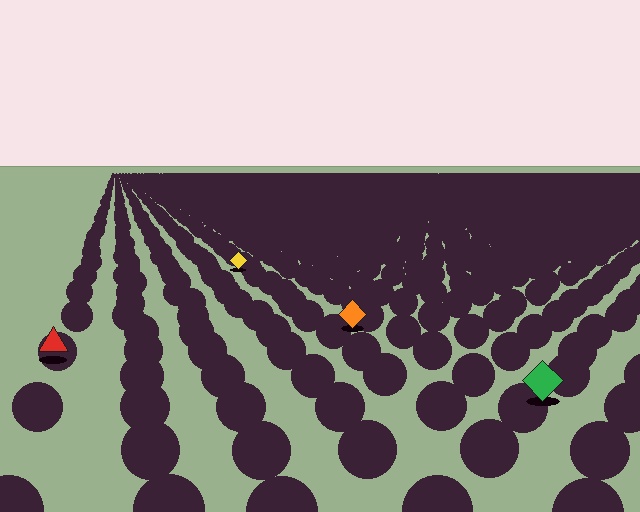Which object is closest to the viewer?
The green diamond is closest. The texture marks near it are larger and more spread out.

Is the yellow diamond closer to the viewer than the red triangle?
No. The red triangle is closer — you can tell from the texture gradient: the ground texture is coarser near it.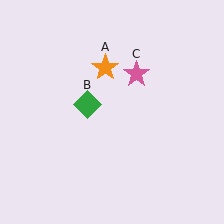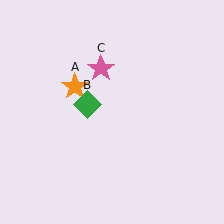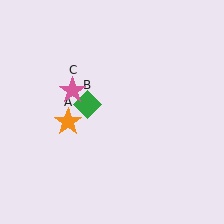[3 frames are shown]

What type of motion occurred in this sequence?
The orange star (object A), pink star (object C) rotated counterclockwise around the center of the scene.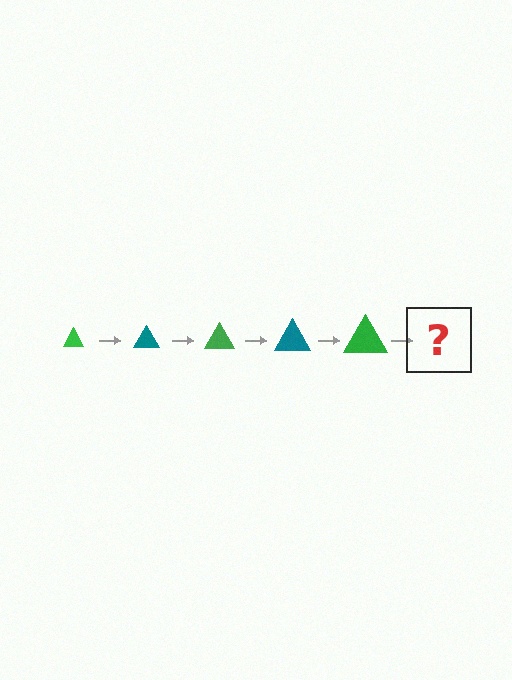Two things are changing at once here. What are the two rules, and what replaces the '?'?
The two rules are that the triangle grows larger each step and the color cycles through green and teal. The '?' should be a teal triangle, larger than the previous one.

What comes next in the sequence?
The next element should be a teal triangle, larger than the previous one.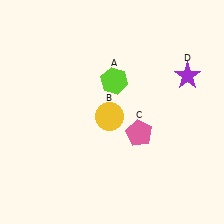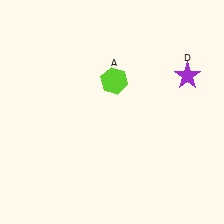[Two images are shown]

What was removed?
The pink pentagon (C), the yellow circle (B) were removed in Image 2.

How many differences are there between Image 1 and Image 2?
There are 2 differences between the two images.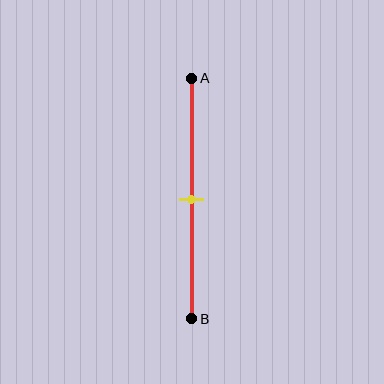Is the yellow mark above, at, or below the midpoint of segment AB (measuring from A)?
The yellow mark is approximately at the midpoint of segment AB.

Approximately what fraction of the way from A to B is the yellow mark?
The yellow mark is approximately 50% of the way from A to B.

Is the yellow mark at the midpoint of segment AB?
Yes, the mark is approximately at the midpoint.